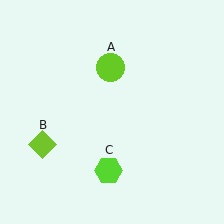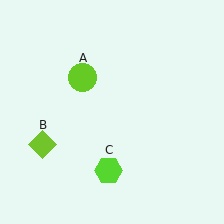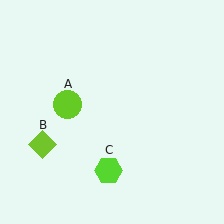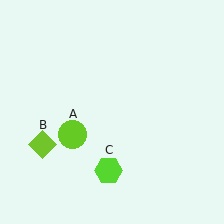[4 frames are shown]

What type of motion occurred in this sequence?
The lime circle (object A) rotated counterclockwise around the center of the scene.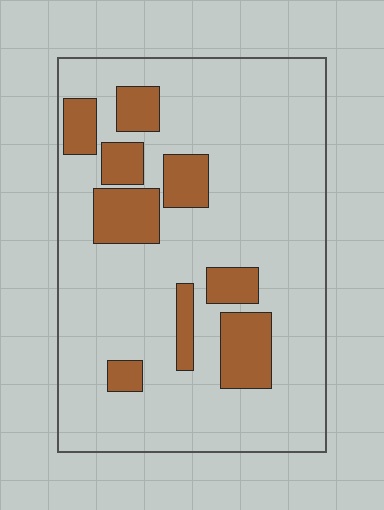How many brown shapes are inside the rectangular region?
9.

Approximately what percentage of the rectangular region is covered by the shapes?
Approximately 20%.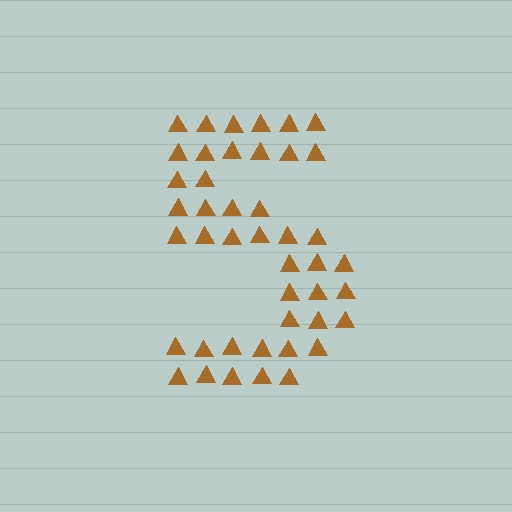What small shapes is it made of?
It is made of small triangles.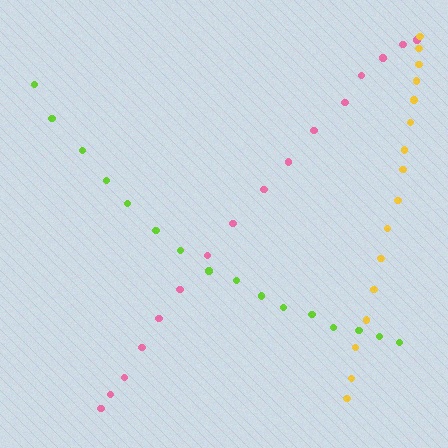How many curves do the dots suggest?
There are 3 distinct paths.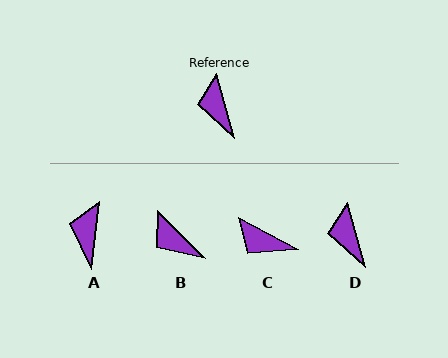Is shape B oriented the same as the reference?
No, it is off by about 30 degrees.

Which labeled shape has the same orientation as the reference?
D.